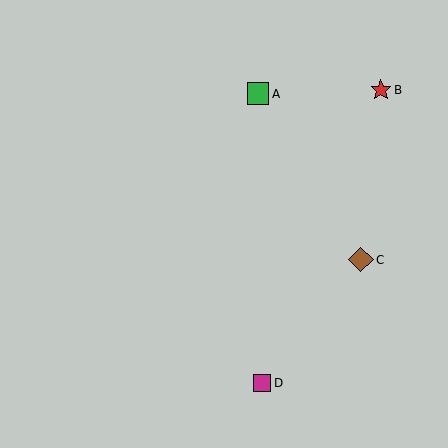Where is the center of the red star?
The center of the red star is at (381, 90).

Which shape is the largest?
The brown diamond (labeled C) is the largest.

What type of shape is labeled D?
Shape D is a magenta square.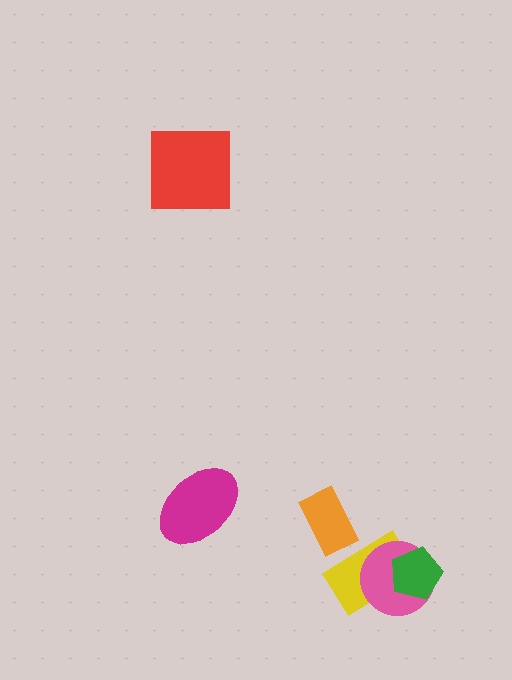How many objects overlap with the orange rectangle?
0 objects overlap with the orange rectangle.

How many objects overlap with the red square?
0 objects overlap with the red square.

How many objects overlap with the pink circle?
2 objects overlap with the pink circle.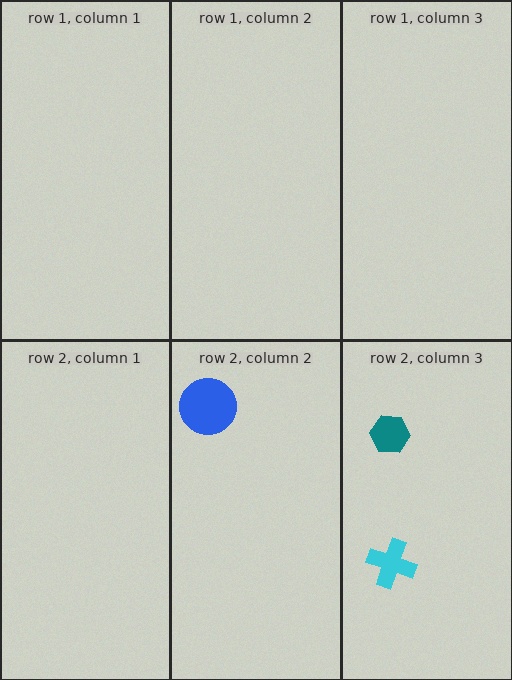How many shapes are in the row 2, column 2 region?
1.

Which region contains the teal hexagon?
The row 2, column 3 region.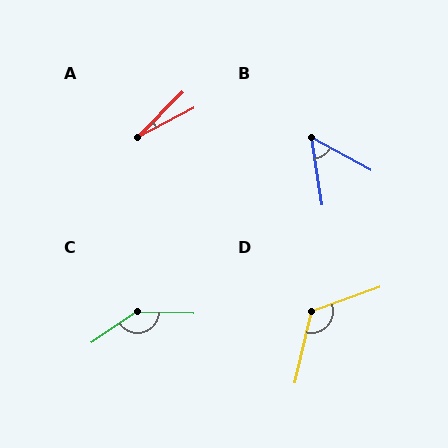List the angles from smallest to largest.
A (18°), B (53°), D (123°), C (144°).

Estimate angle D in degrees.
Approximately 123 degrees.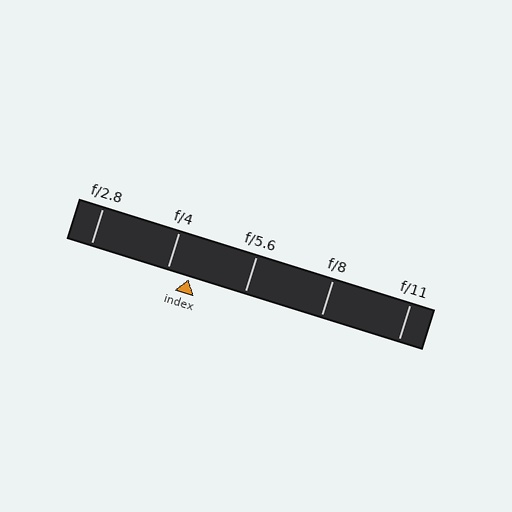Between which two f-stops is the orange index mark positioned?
The index mark is between f/4 and f/5.6.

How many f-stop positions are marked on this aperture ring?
There are 5 f-stop positions marked.